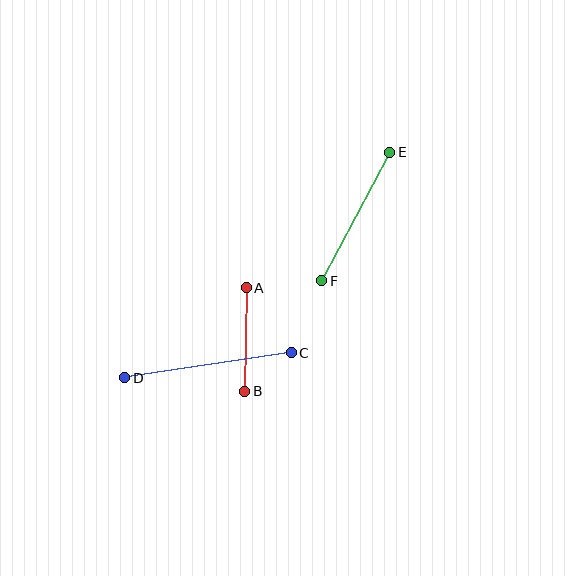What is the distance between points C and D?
The distance is approximately 168 pixels.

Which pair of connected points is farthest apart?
Points C and D are farthest apart.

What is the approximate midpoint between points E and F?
The midpoint is at approximately (356, 217) pixels.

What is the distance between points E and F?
The distance is approximately 145 pixels.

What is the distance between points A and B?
The distance is approximately 104 pixels.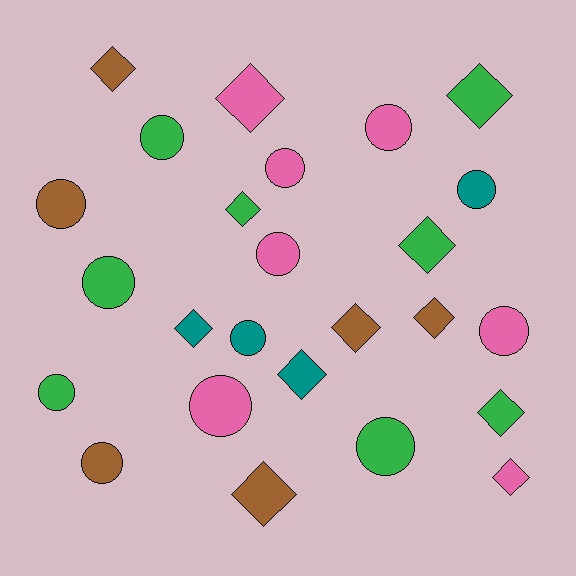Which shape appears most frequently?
Circle, with 13 objects.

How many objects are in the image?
There are 25 objects.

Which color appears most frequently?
Green, with 8 objects.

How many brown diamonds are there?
There are 4 brown diamonds.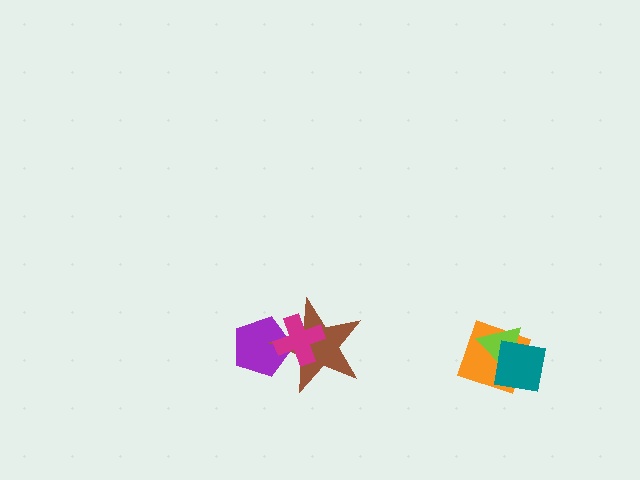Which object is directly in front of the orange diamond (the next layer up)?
The lime triangle is directly in front of the orange diamond.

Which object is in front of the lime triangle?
The teal square is in front of the lime triangle.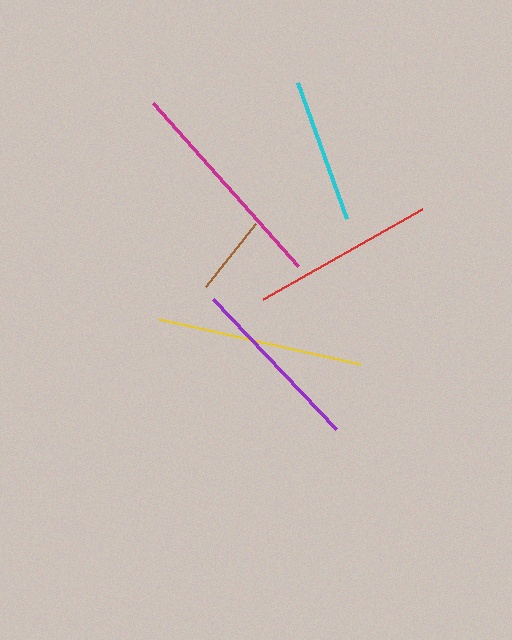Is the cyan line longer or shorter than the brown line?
The cyan line is longer than the brown line.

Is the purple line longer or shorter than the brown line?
The purple line is longer than the brown line.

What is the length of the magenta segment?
The magenta segment is approximately 218 pixels long.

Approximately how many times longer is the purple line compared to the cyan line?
The purple line is approximately 1.2 times the length of the cyan line.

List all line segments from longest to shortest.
From longest to shortest: magenta, yellow, red, purple, cyan, brown.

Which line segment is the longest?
The magenta line is the longest at approximately 218 pixels.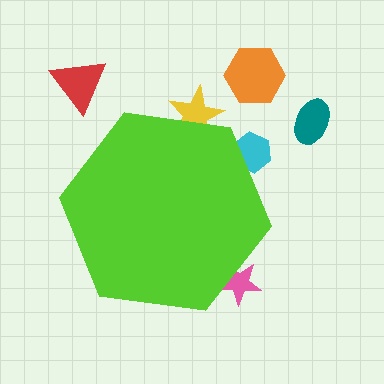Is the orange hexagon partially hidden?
No, the orange hexagon is fully visible.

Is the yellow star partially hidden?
Yes, the yellow star is partially hidden behind the lime hexagon.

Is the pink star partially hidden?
Yes, the pink star is partially hidden behind the lime hexagon.